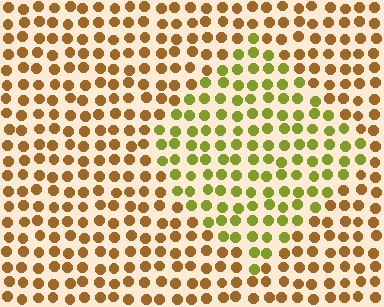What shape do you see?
I see a diamond.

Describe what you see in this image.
The image is filled with small brown elements in a uniform arrangement. A diamond-shaped region is visible where the elements are tinted to a slightly different hue, forming a subtle color boundary.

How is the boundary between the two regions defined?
The boundary is defined purely by a slight shift in hue (about 43 degrees). Spacing, size, and orientation are identical on both sides.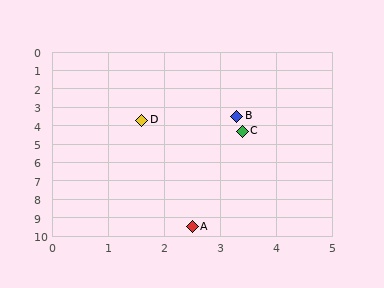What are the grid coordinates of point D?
Point D is at approximately (1.6, 3.7).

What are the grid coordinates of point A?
Point A is at approximately (2.5, 9.5).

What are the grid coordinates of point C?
Point C is at approximately (3.4, 4.3).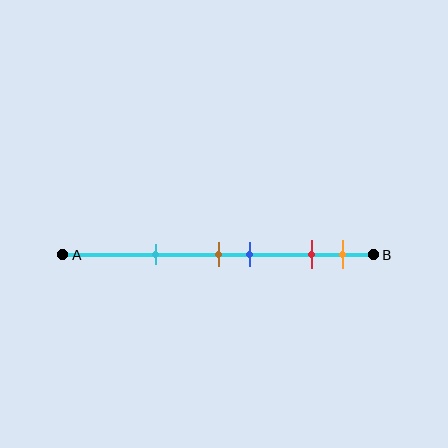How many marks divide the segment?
There are 5 marks dividing the segment.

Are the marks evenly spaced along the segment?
No, the marks are not evenly spaced.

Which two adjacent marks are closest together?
The brown and blue marks are the closest adjacent pair.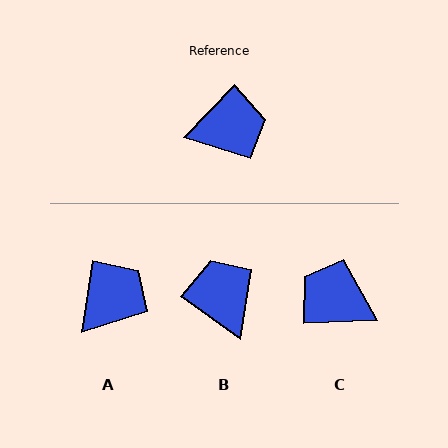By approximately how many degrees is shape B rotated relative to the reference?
Approximately 99 degrees counter-clockwise.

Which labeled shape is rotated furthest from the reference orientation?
C, about 137 degrees away.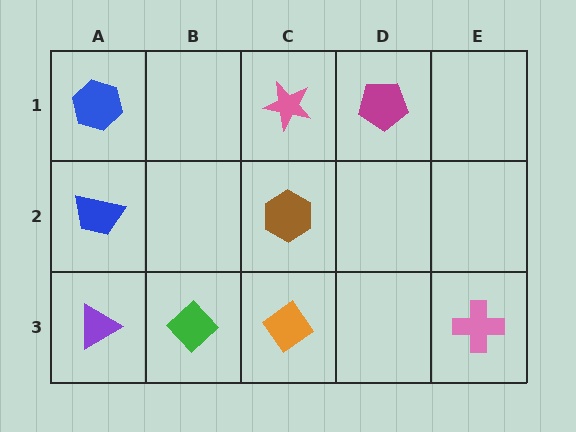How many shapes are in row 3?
4 shapes.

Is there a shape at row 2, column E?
No, that cell is empty.